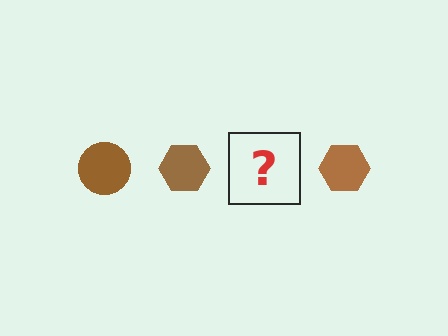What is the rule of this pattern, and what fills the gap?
The rule is that the pattern cycles through circle, hexagon shapes in brown. The gap should be filled with a brown circle.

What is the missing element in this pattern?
The missing element is a brown circle.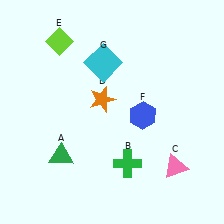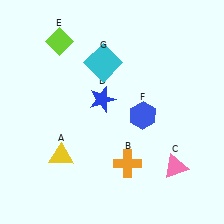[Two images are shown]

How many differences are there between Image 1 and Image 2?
There are 3 differences between the two images.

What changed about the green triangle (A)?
In Image 1, A is green. In Image 2, it changed to yellow.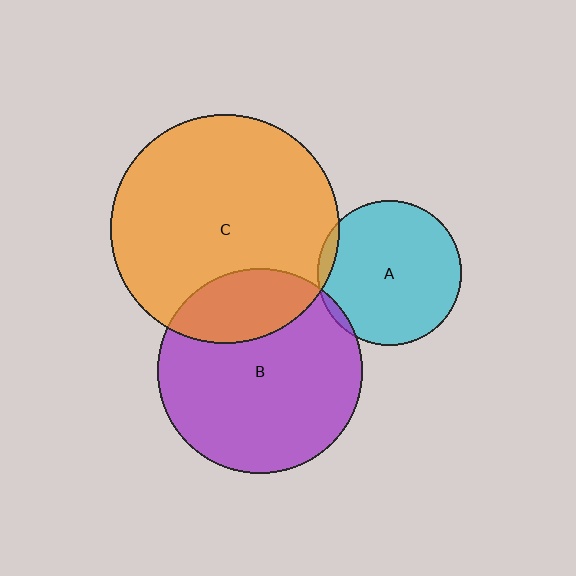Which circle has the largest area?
Circle C (orange).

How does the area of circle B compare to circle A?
Approximately 2.0 times.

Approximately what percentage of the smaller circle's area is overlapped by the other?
Approximately 5%.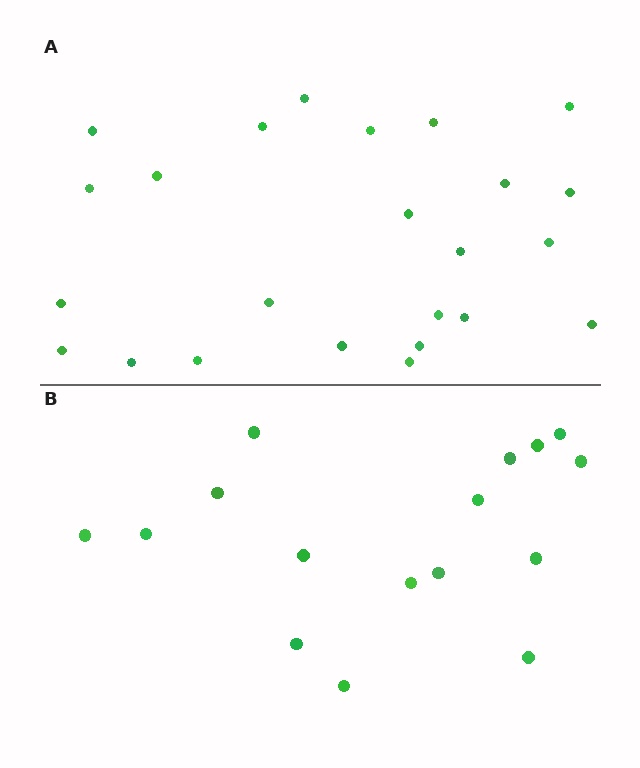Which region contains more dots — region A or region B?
Region A (the top region) has more dots.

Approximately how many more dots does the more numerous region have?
Region A has roughly 8 or so more dots than region B.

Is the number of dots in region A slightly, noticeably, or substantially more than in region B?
Region A has substantially more. The ratio is roughly 1.5 to 1.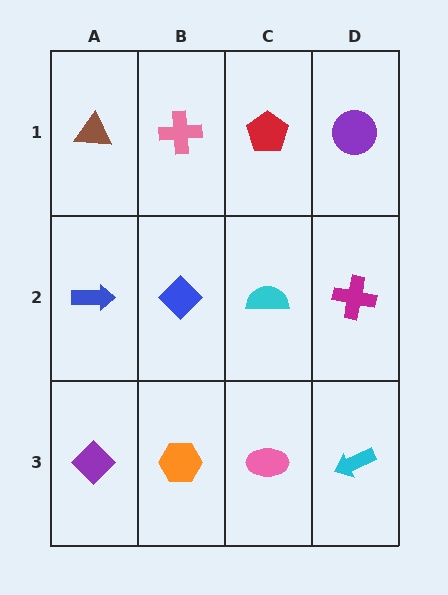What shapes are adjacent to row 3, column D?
A magenta cross (row 2, column D), a pink ellipse (row 3, column C).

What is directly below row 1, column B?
A blue diamond.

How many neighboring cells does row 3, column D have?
2.